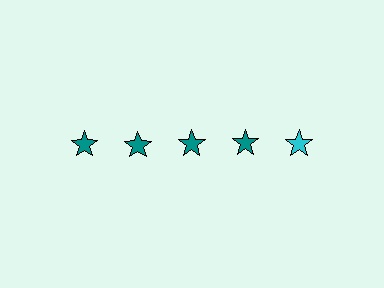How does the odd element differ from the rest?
It has a different color: cyan instead of teal.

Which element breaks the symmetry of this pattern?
The cyan star in the top row, rightmost column breaks the symmetry. All other shapes are teal stars.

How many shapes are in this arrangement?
There are 5 shapes arranged in a grid pattern.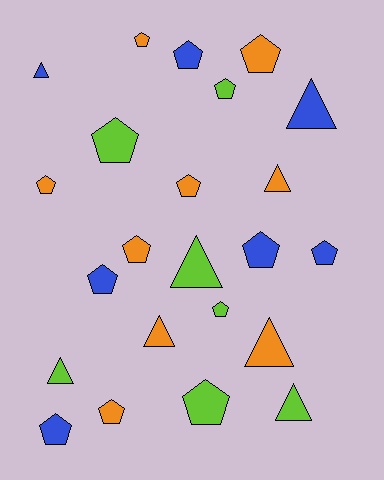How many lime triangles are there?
There are 3 lime triangles.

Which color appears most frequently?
Orange, with 9 objects.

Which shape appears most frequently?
Pentagon, with 15 objects.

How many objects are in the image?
There are 23 objects.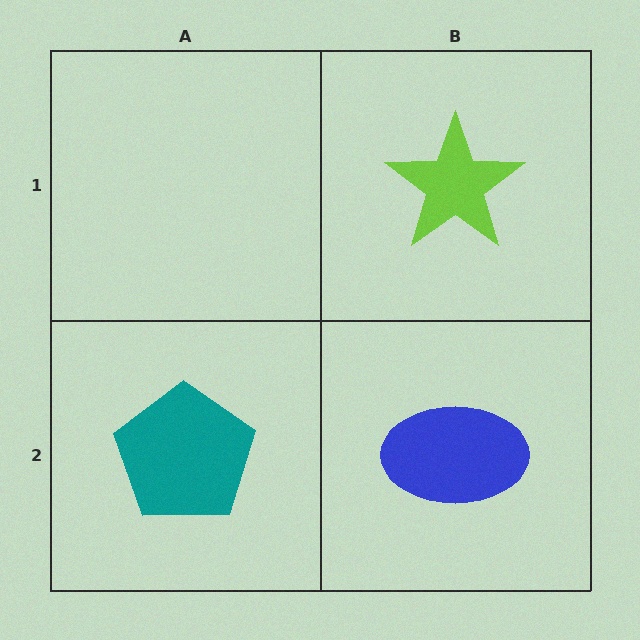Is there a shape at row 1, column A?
No, that cell is empty.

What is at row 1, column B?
A lime star.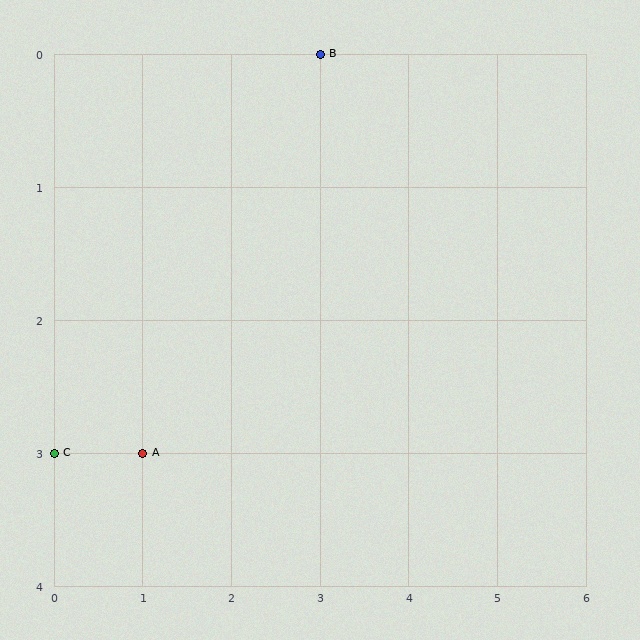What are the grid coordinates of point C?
Point C is at grid coordinates (0, 3).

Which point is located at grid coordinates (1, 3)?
Point A is at (1, 3).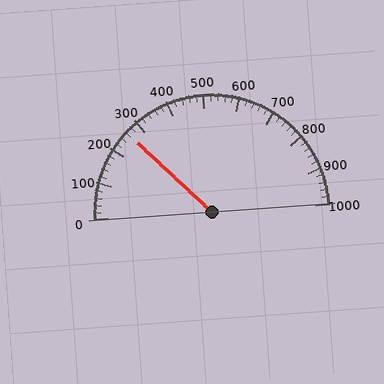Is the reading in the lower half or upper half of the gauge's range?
The reading is in the lower half of the range (0 to 1000).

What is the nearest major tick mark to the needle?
The nearest major tick mark is 300.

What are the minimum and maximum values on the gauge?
The gauge ranges from 0 to 1000.